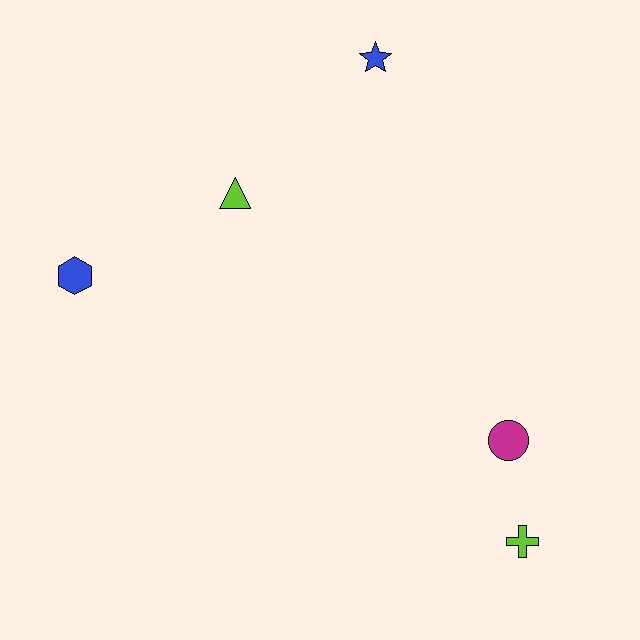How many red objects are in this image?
There are no red objects.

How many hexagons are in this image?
There is 1 hexagon.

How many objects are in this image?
There are 5 objects.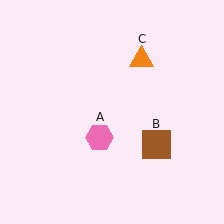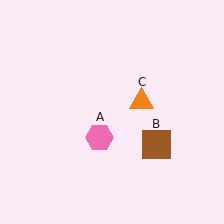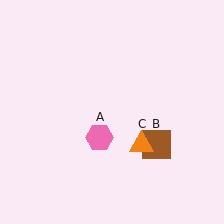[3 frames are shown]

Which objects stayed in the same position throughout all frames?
Pink hexagon (object A) and brown square (object B) remained stationary.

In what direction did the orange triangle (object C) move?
The orange triangle (object C) moved down.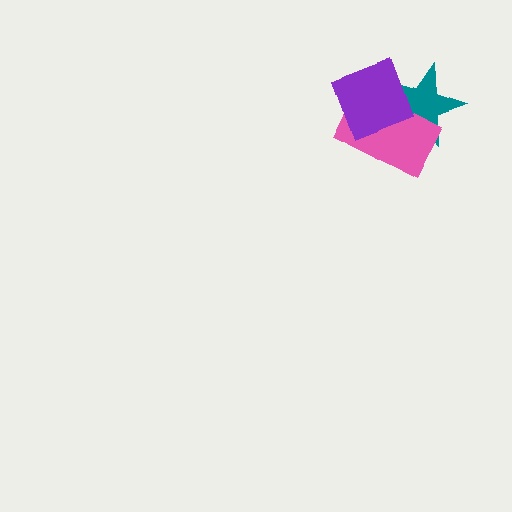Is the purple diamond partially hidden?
No, no other shape covers it.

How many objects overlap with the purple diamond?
2 objects overlap with the purple diamond.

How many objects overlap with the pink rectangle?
2 objects overlap with the pink rectangle.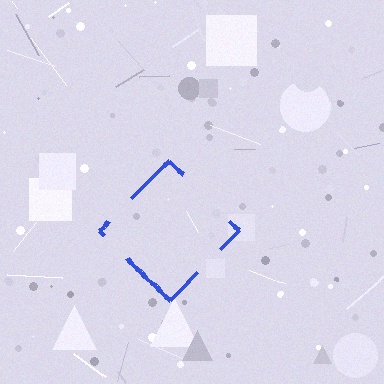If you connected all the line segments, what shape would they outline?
They would outline a diamond.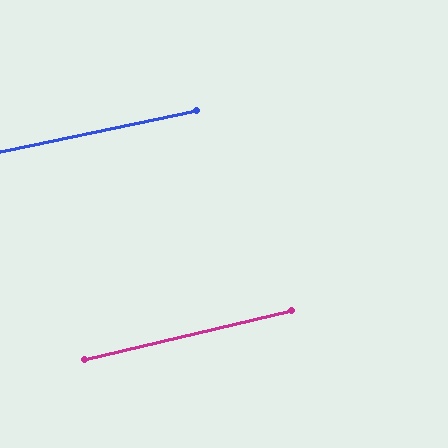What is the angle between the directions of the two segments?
Approximately 2 degrees.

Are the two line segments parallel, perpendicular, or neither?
Parallel — their directions differ by only 1.7°.